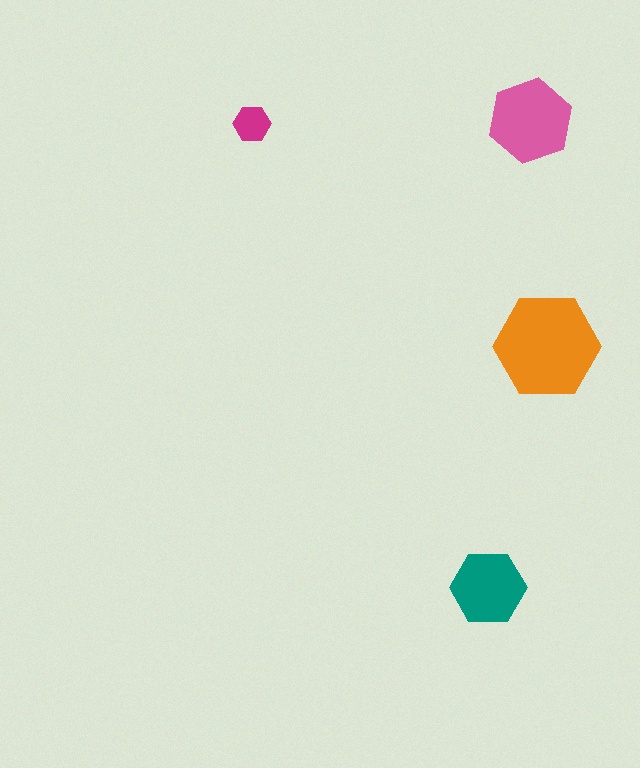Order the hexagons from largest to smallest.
the orange one, the pink one, the teal one, the magenta one.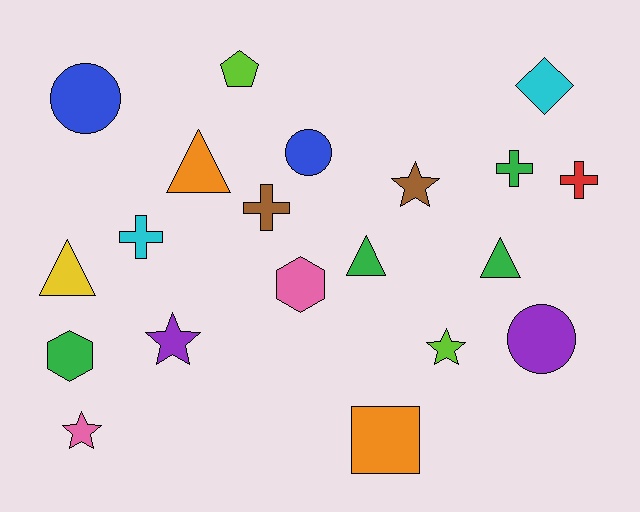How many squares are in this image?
There is 1 square.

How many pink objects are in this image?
There are 2 pink objects.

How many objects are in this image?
There are 20 objects.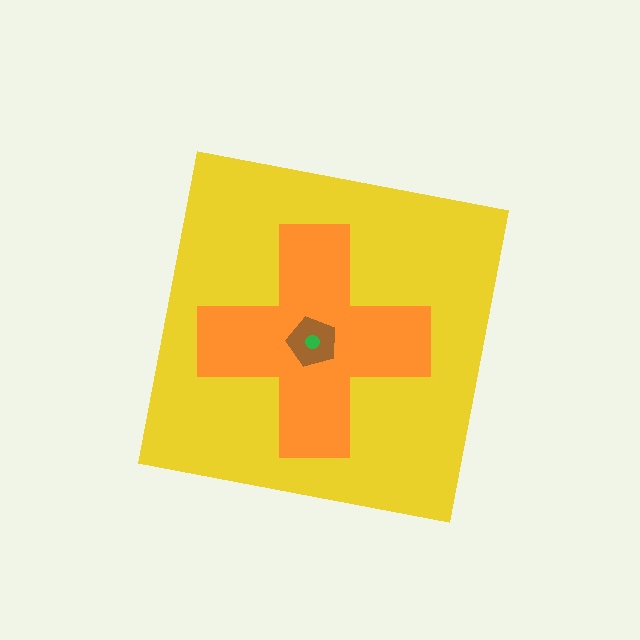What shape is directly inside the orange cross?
The brown pentagon.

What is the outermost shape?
The yellow square.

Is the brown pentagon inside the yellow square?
Yes.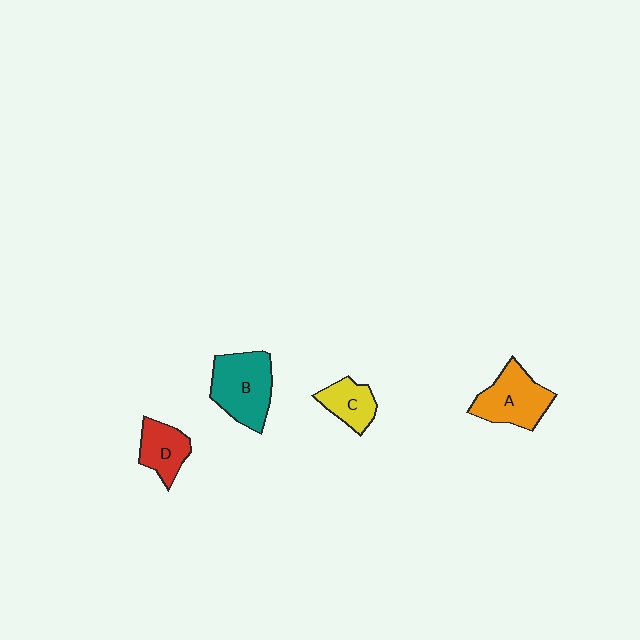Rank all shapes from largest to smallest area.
From largest to smallest: B (teal), A (orange), D (red), C (yellow).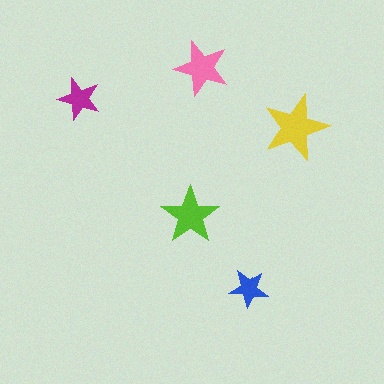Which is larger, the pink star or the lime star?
The lime one.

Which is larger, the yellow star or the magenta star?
The yellow one.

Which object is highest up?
The pink star is topmost.